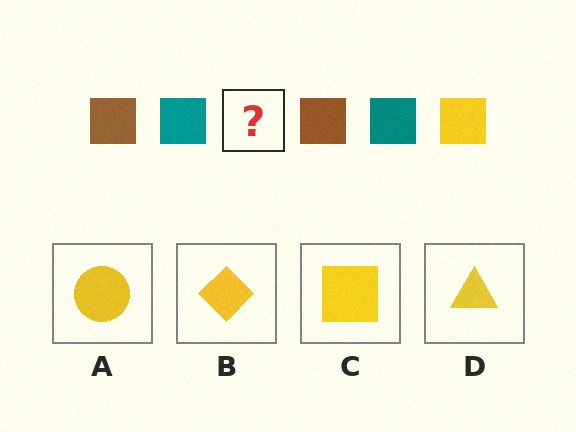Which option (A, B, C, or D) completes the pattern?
C.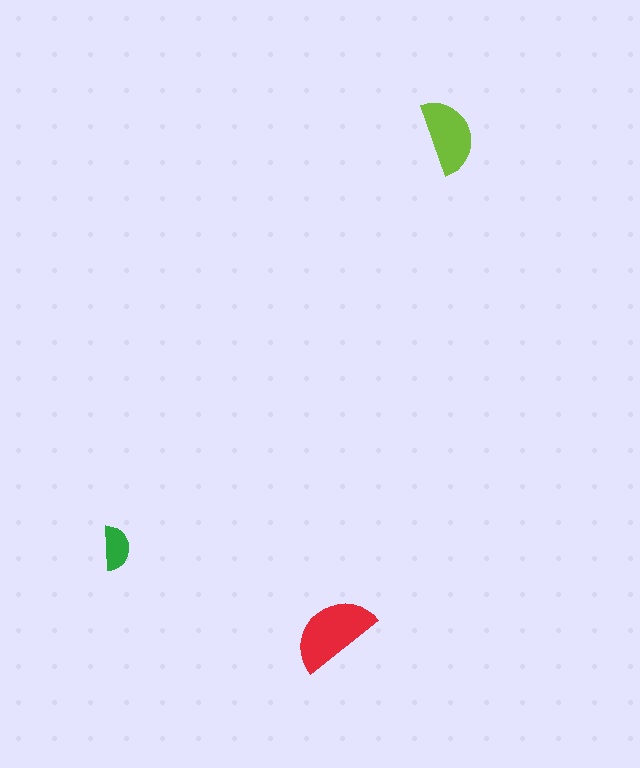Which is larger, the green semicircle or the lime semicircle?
The lime one.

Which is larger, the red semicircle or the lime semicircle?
The red one.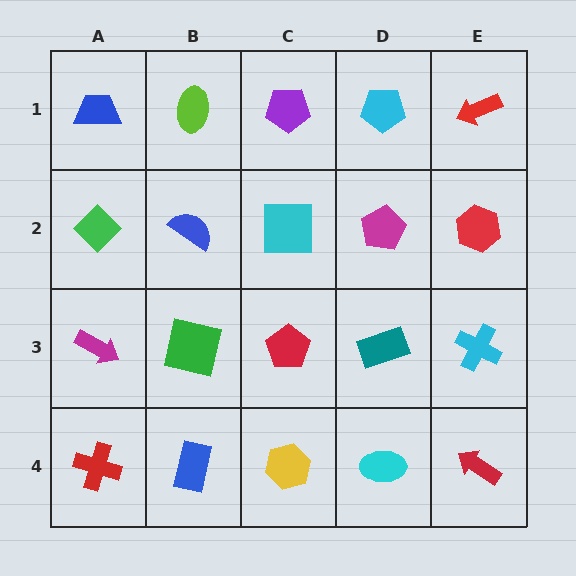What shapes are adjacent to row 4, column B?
A green square (row 3, column B), a red cross (row 4, column A), a yellow hexagon (row 4, column C).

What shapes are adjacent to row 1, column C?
A cyan square (row 2, column C), a lime ellipse (row 1, column B), a cyan pentagon (row 1, column D).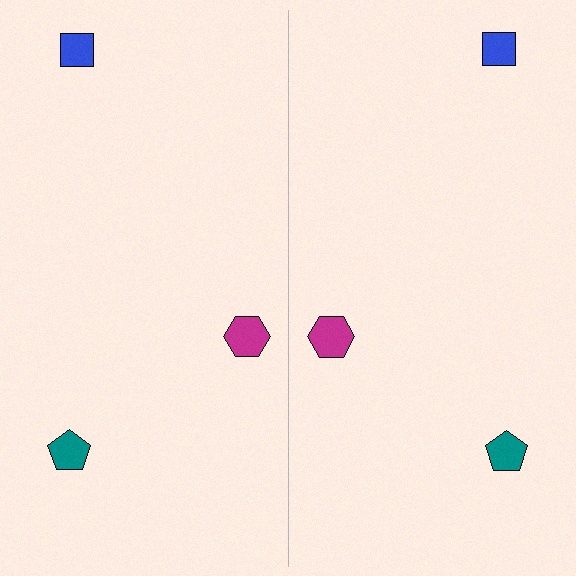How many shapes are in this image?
There are 6 shapes in this image.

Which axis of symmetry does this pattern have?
The pattern has a vertical axis of symmetry running through the center of the image.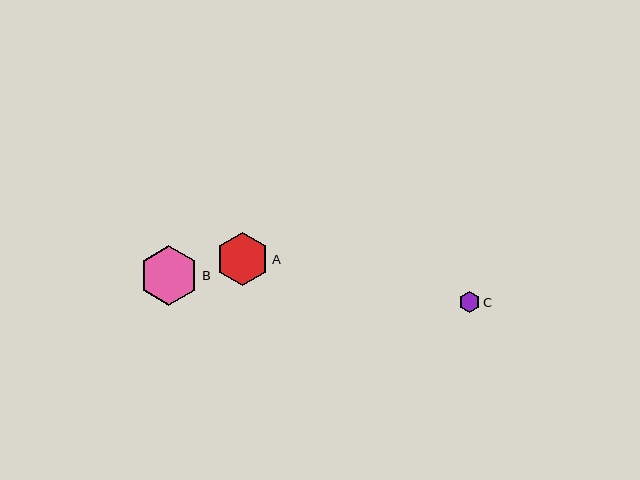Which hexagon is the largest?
Hexagon B is the largest with a size of approximately 60 pixels.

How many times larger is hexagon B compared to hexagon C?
Hexagon B is approximately 2.8 times the size of hexagon C.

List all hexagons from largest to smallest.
From largest to smallest: B, A, C.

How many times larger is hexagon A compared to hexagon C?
Hexagon A is approximately 2.5 times the size of hexagon C.